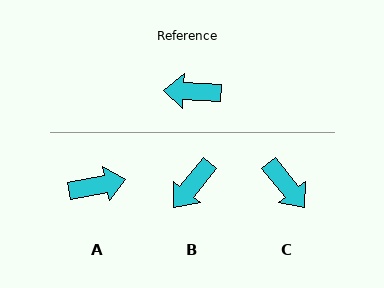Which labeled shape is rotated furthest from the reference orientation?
A, about 166 degrees away.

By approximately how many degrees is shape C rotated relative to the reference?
Approximately 132 degrees counter-clockwise.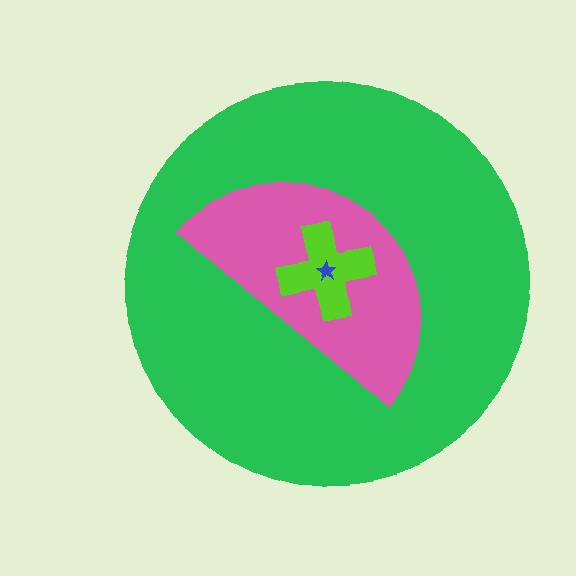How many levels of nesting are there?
4.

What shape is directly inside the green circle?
The pink semicircle.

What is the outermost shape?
The green circle.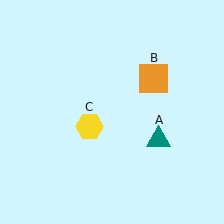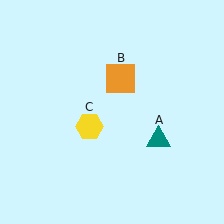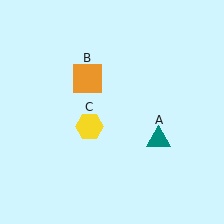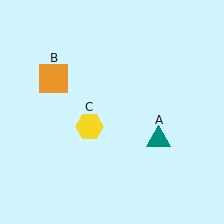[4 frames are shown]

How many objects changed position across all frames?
1 object changed position: orange square (object B).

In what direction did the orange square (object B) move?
The orange square (object B) moved left.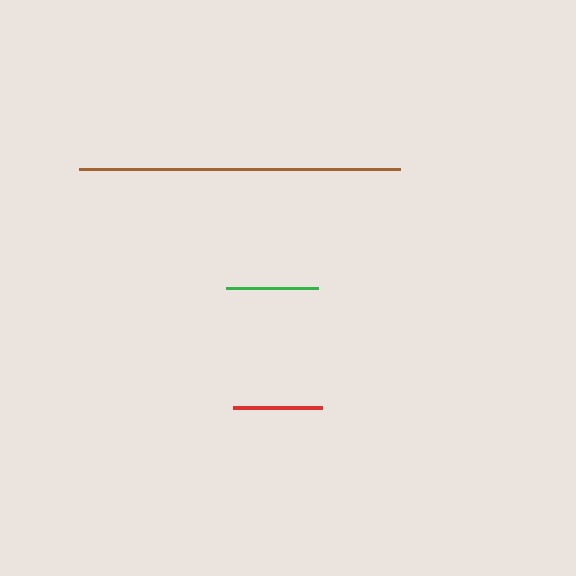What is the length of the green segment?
The green segment is approximately 92 pixels long.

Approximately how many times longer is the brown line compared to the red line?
The brown line is approximately 3.6 times the length of the red line.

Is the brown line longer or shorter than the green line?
The brown line is longer than the green line.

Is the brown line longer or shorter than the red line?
The brown line is longer than the red line.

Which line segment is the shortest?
The red line is the shortest at approximately 89 pixels.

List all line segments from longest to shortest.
From longest to shortest: brown, green, red.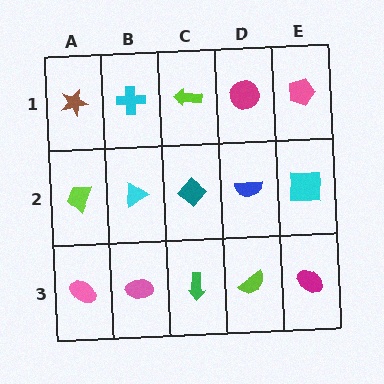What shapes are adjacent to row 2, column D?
A magenta circle (row 1, column D), a lime semicircle (row 3, column D), a teal diamond (row 2, column C), a cyan square (row 2, column E).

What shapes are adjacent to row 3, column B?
A cyan triangle (row 2, column B), a pink ellipse (row 3, column A), a green arrow (row 3, column C).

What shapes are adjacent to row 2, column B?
A cyan cross (row 1, column B), a pink ellipse (row 3, column B), a lime trapezoid (row 2, column A), a teal diamond (row 2, column C).